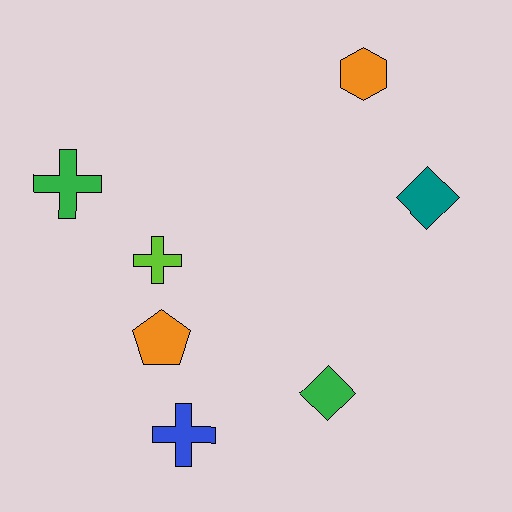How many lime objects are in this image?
There is 1 lime object.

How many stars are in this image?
There are no stars.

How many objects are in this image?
There are 7 objects.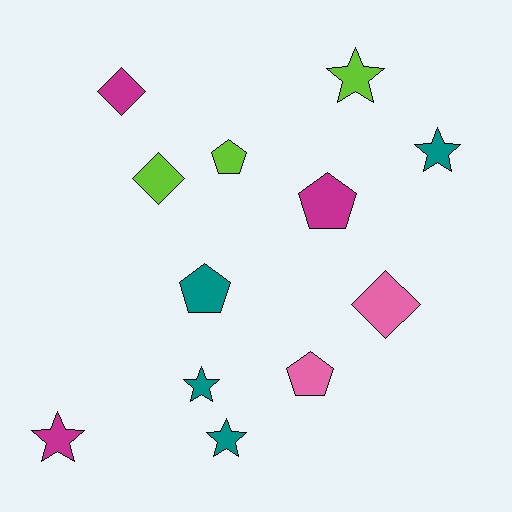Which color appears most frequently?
Teal, with 4 objects.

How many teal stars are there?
There are 3 teal stars.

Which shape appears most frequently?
Star, with 5 objects.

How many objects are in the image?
There are 12 objects.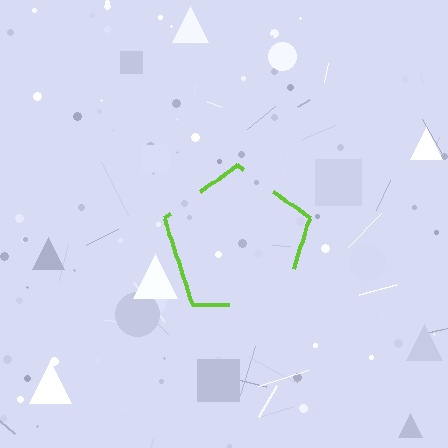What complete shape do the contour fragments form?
The contour fragments form a pentagon.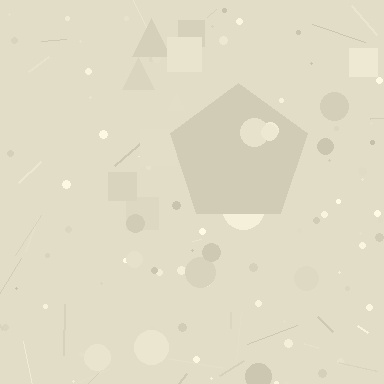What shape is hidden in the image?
A pentagon is hidden in the image.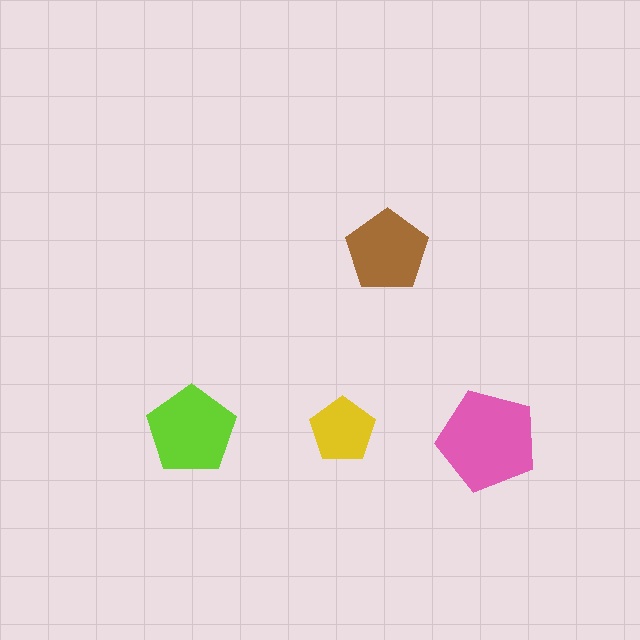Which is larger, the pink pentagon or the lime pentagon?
The pink one.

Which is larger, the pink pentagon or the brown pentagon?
The pink one.